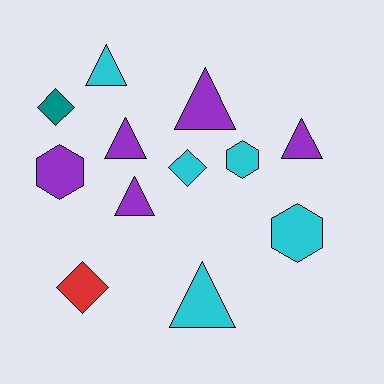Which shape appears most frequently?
Triangle, with 6 objects.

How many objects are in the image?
There are 12 objects.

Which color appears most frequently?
Purple, with 5 objects.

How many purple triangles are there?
There are 4 purple triangles.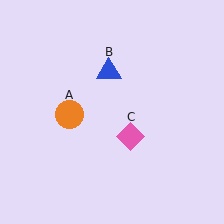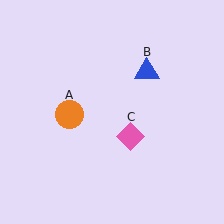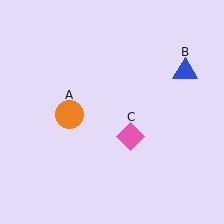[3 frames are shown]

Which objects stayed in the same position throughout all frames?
Orange circle (object A) and pink diamond (object C) remained stationary.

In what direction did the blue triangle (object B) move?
The blue triangle (object B) moved right.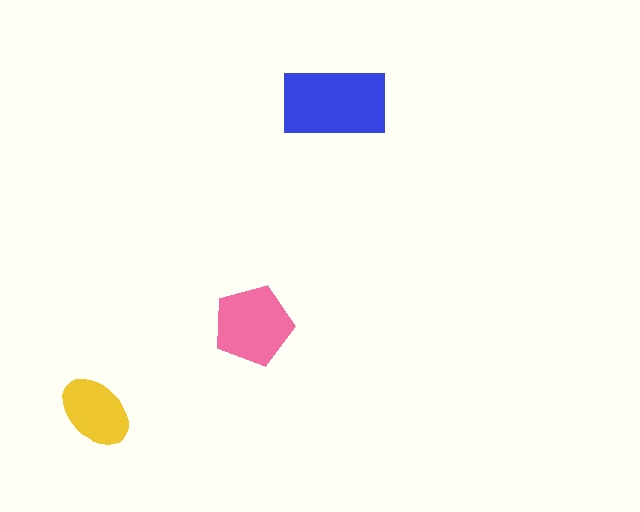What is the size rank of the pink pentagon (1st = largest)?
2nd.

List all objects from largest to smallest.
The blue rectangle, the pink pentagon, the yellow ellipse.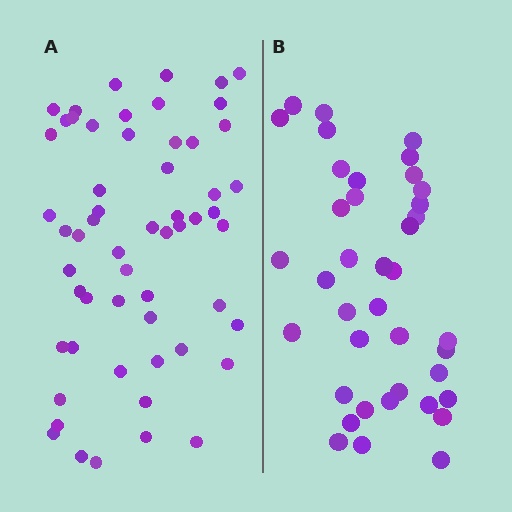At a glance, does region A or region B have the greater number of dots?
Region A (the left region) has more dots.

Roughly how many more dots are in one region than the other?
Region A has approximately 20 more dots than region B.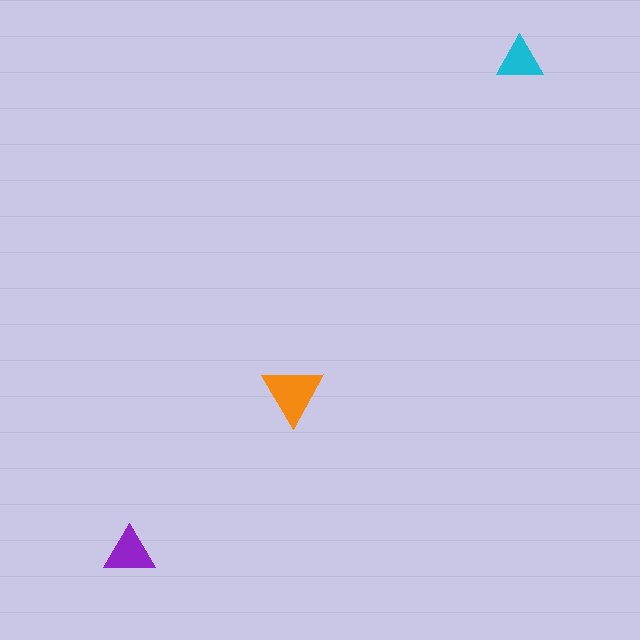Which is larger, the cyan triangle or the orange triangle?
The orange one.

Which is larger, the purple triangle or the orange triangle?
The orange one.